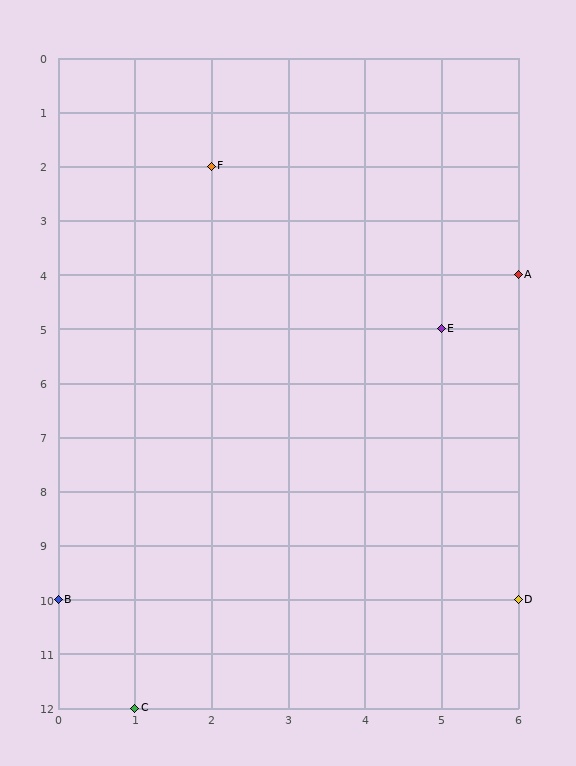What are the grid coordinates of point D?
Point D is at grid coordinates (6, 10).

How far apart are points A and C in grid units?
Points A and C are 5 columns and 8 rows apart (about 9.4 grid units diagonally).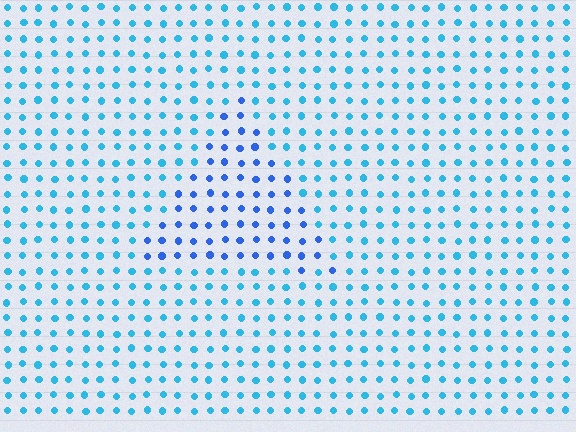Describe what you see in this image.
The image is filled with small cyan elements in a uniform arrangement. A triangle-shaped region is visible where the elements are tinted to a slightly different hue, forming a subtle color boundary.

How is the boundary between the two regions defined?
The boundary is defined purely by a slight shift in hue (about 28 degrees). Spacing, size, and orientation are identical on both sides.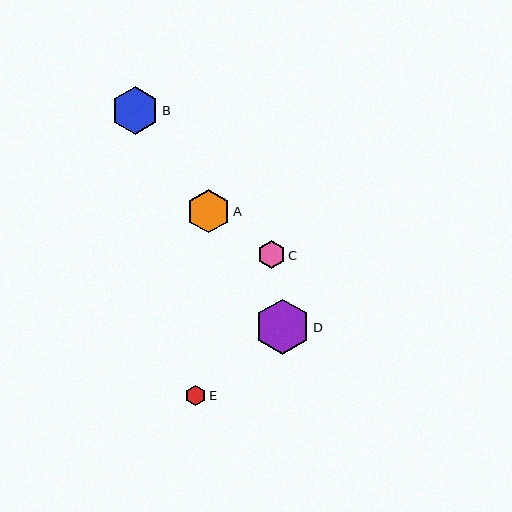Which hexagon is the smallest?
Hexagon E is the smallest with a size of approximately 21 pixels.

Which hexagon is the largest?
Hexagon D is the largest with a size of approximately 56 pixels.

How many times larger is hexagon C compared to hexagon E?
Hexagon C is approximately 1.4 times the size of hexagon E.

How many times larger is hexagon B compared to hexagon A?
Hexagon B is approximately 1.1 times the size of hexagon A.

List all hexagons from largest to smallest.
From largest to smallest: D, B, A, C, E.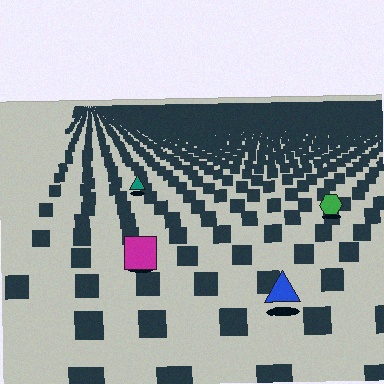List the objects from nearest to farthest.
From nearest to farthest: the blue triangle, the magenta square, the green hexagon, the teal triangle.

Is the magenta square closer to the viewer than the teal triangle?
Yes. The magenta square is closer — you can tell from the texture gradient: the ground texture is coarser near it.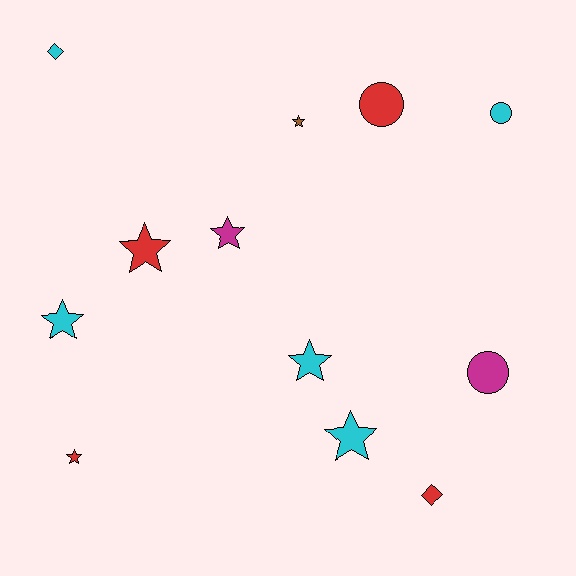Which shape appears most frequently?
Star, with 7 objects.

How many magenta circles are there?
There is 1 magenta circle.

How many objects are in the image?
There are 12 objects.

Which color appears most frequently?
Cyan, with 5 objects.